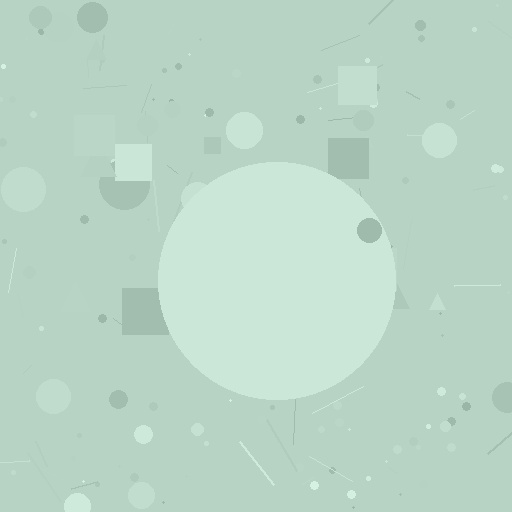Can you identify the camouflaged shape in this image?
The camouflaged shape is a circle.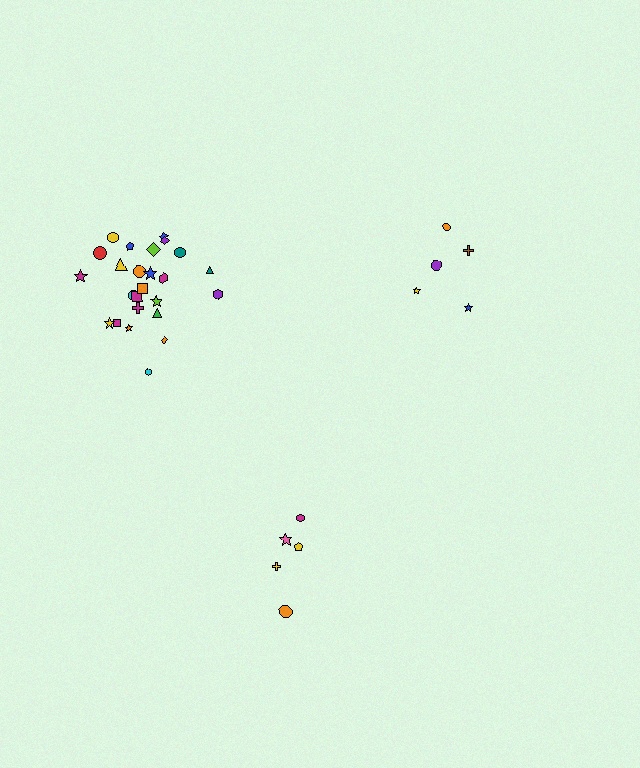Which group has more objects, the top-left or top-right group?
The top-left group.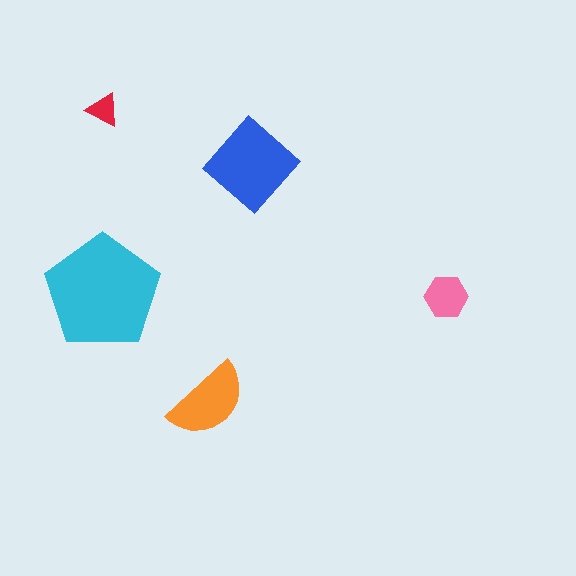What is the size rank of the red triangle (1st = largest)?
5th.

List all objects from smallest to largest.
The red triangle, the pink hexagon, the orange semicircle, the blue diamond, the cyan pentagon.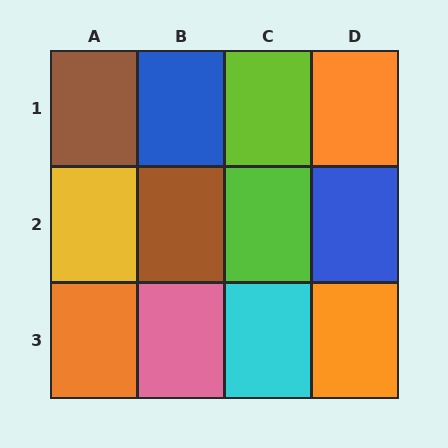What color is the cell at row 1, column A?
Brown.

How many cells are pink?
1 cell is pink.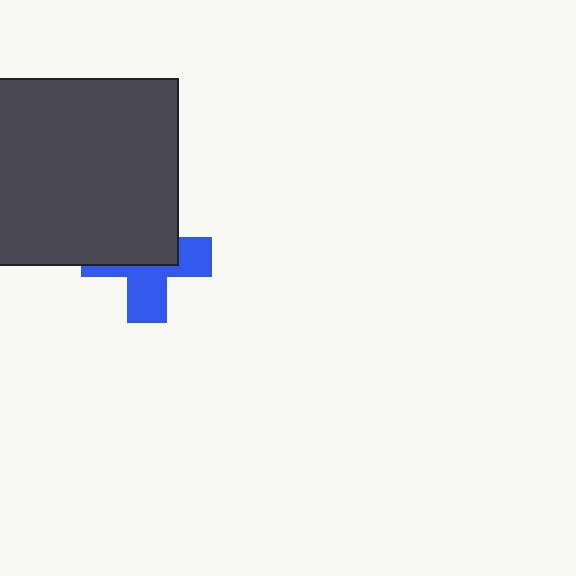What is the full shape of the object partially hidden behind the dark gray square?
The partially hidden object is a blue cross.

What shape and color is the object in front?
The object in front is a dark gray square.